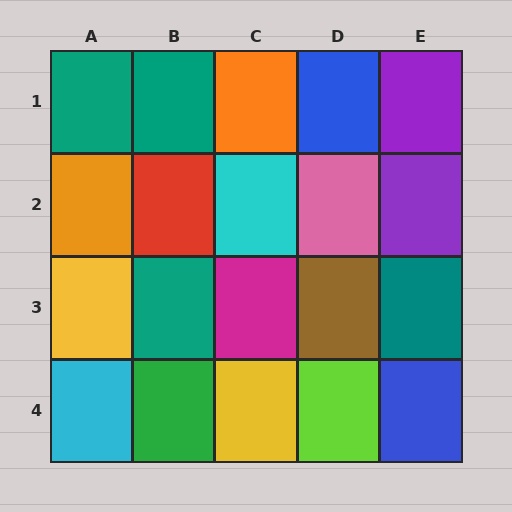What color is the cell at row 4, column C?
Yellow.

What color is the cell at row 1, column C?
Orange.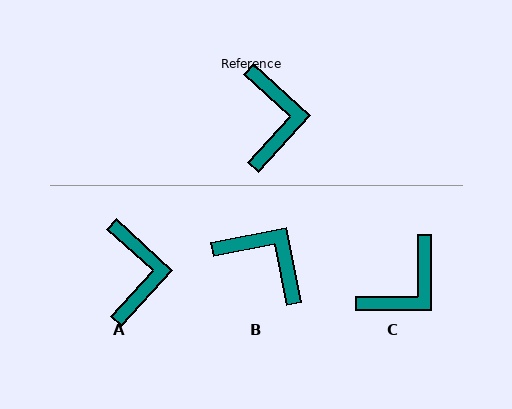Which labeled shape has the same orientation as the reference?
A.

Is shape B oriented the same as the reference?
No, it is off by about 54 degrees.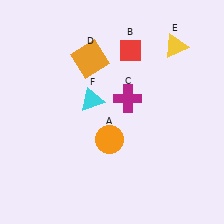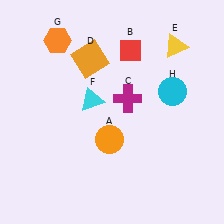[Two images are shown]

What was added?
An orange hexagon (G), a cyan circle (H) were added in Image 2.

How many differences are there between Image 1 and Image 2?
There are 2 differences between the two images.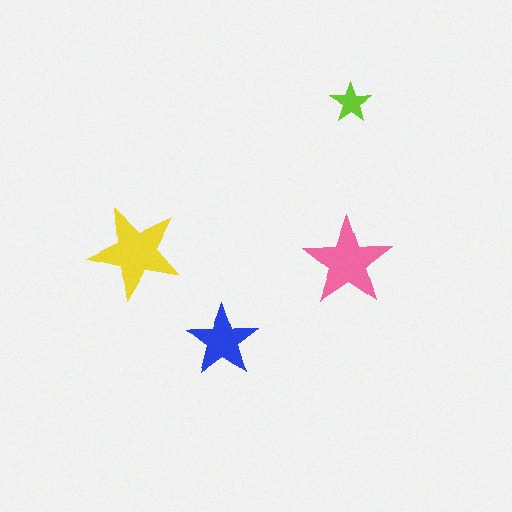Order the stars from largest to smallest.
the yellow one, the pink one, the blue one, the lime one.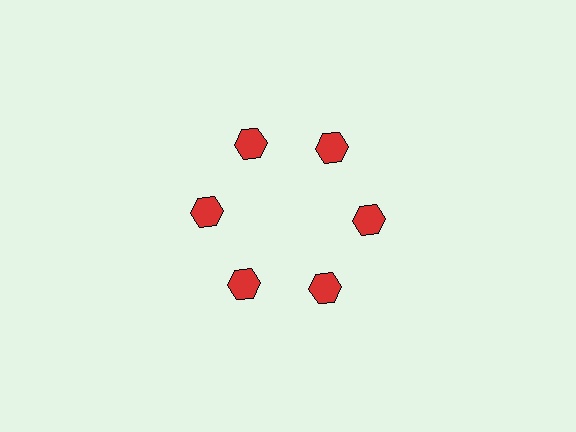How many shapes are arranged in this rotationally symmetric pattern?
There are 6 shapes, arranged in 6 groups of 1.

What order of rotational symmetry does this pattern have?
This pattern has 6-fold rotational symmetry.